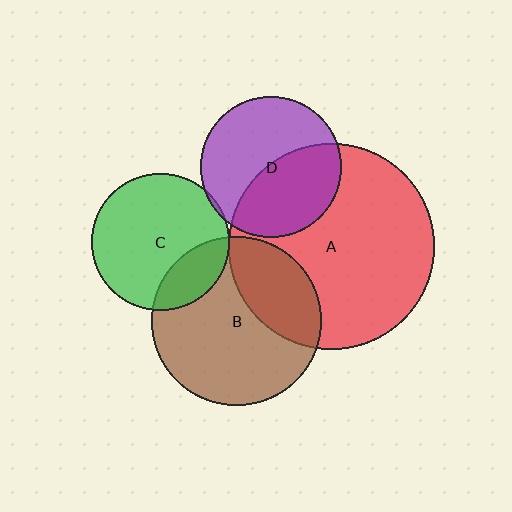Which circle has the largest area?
Circle A (red).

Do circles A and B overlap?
Yes.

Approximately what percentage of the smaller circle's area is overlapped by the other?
Approximately 30%.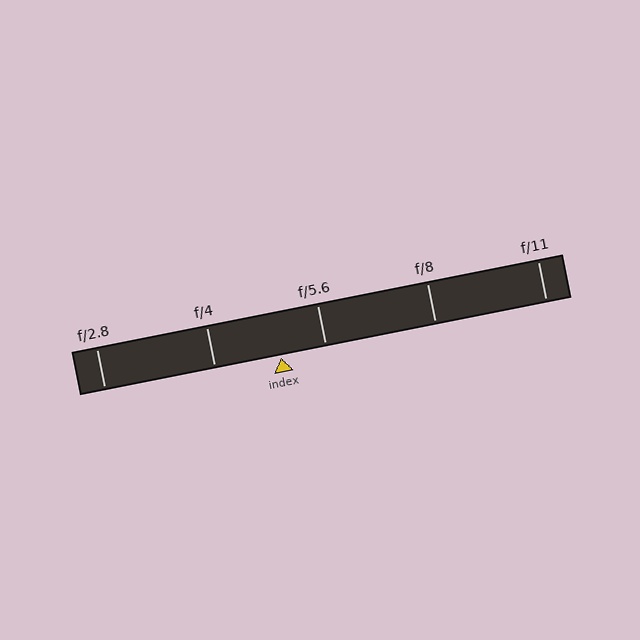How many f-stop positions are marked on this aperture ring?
There are 5 f-stop positions marked.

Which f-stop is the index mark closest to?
The index mark is closest to f/5.6.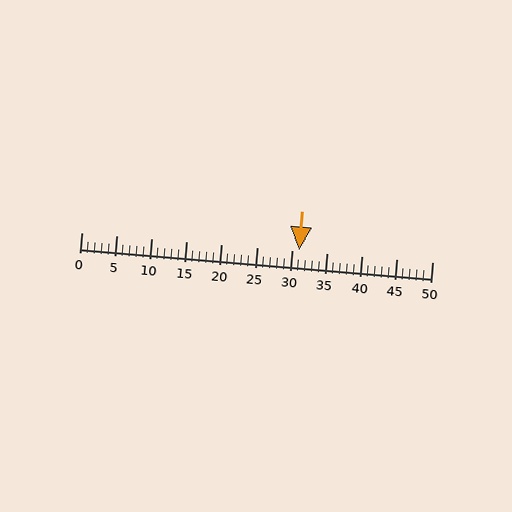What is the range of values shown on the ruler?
The ruler shows values from 0 to 50.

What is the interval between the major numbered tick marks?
The major tick marks are spaced 5 units apart.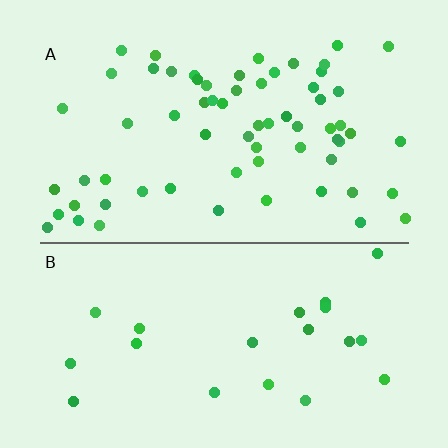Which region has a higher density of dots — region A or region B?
A (the top).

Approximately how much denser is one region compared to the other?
Approximately 3.0× — region A over region B.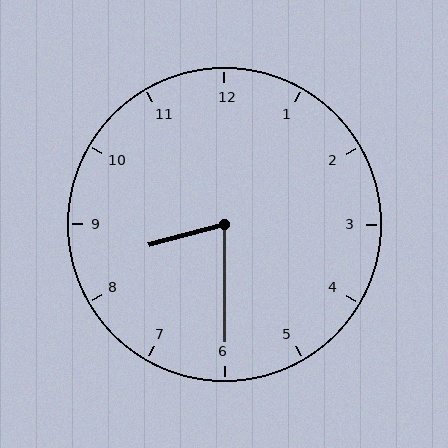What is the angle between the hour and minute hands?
Approximately 75 degrees.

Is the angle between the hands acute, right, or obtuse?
It is acute.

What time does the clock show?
8:30.